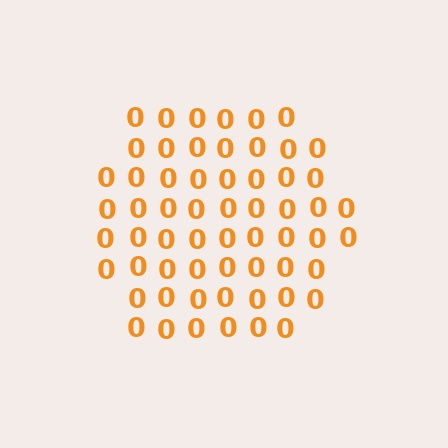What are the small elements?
The small elements are digit 0's.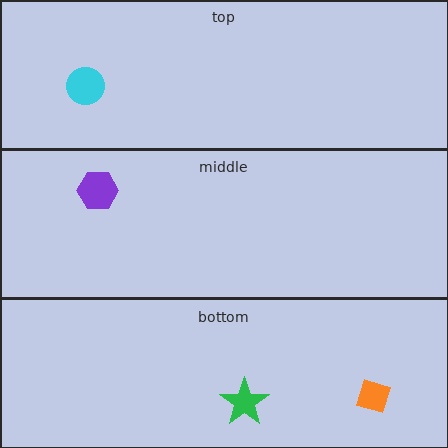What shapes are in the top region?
The cyan circle.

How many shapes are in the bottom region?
2.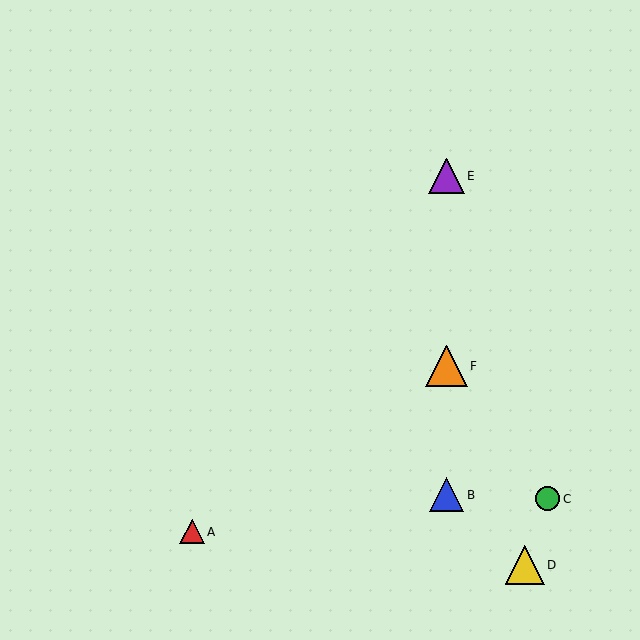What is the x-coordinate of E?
Object E is at x≈446.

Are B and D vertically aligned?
No, B is at x≈446 and D is at x≈525.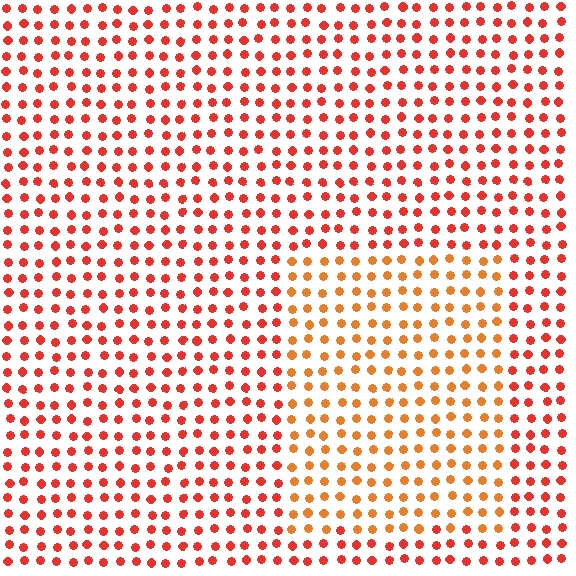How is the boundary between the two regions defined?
The boundary is defined purely by a slight shift in hue (about 25 degrees). Spacing, size, and orientation are identical on both sides.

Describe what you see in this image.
The image is filled with small red elements in a uniform arrangement. A rectangle-shaped region is visible where the elements are tinted to a slightly different hue, forming a subtle color boundary.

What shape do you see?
I see a rectangle.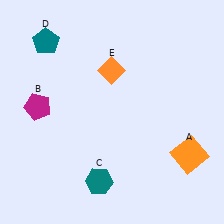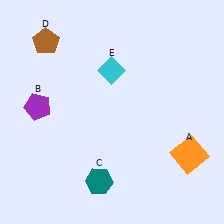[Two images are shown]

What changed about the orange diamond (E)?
In Image 1, E is orange. In Image 2, it changed to cyan.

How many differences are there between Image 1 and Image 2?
There are 3 differences between the two images.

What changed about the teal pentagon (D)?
In Image 1, D is teal. In Image 2, it changed to brown.